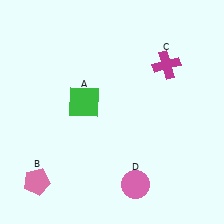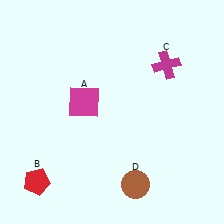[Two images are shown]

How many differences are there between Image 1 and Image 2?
There are 3 differences between the two images.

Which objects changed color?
A changed from green to magenta. B changed from pink to red. D changed from pink to brown.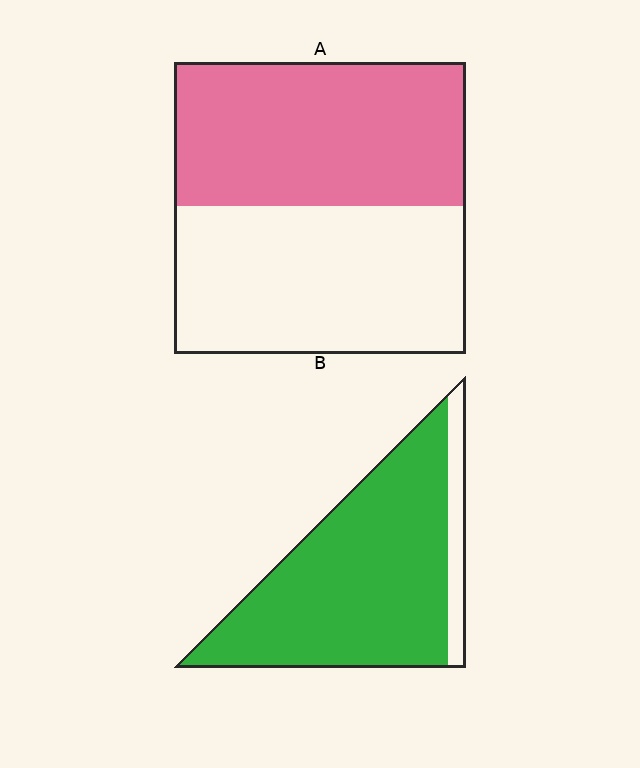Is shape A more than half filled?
Roughly half.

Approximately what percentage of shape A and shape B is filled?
A is approximately 50% and B is approximately 90%.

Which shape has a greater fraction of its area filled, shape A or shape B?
Shape B.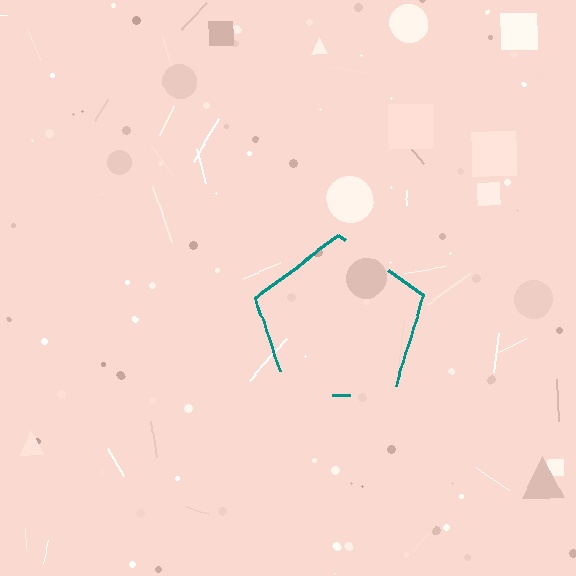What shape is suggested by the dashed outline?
The dashed outline suggests a pentagon.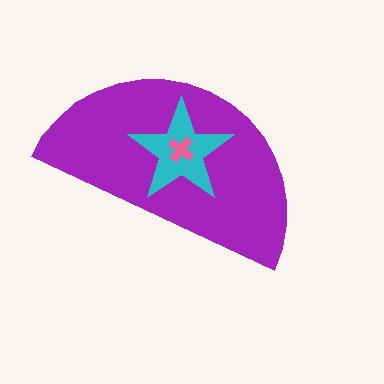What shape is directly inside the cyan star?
The pink cross.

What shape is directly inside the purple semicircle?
The cyan star.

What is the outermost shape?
The purple semicircle.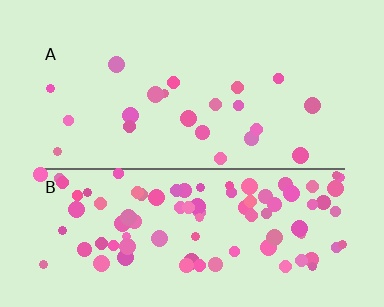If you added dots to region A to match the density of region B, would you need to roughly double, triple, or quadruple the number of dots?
Approximately quadruple.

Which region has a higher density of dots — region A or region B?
B (the bottom).